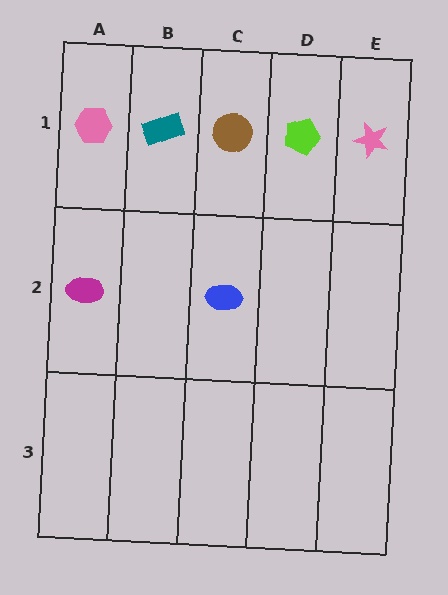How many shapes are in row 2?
2 shapes.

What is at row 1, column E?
A pink star.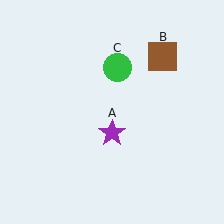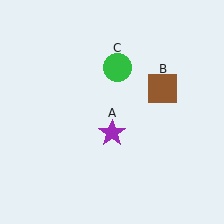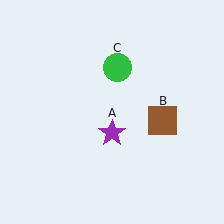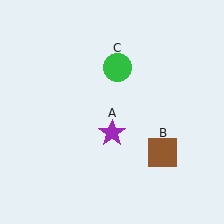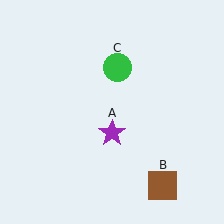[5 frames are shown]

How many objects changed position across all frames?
1 object changed position: brown square (object B).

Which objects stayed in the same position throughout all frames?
Purple star (object A) and green circle (object C) remained stationary.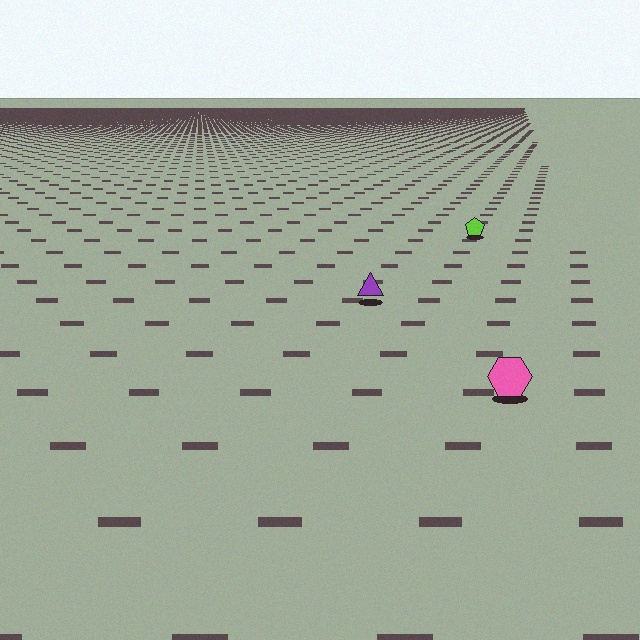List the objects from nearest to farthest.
From nearest to farthest: the pink hexagon, the purple triangle, the lime pentagon.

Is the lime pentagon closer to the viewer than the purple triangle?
No. The purple triangle is closer — you can tell from the texture gradient: the ground texture is coarser near it.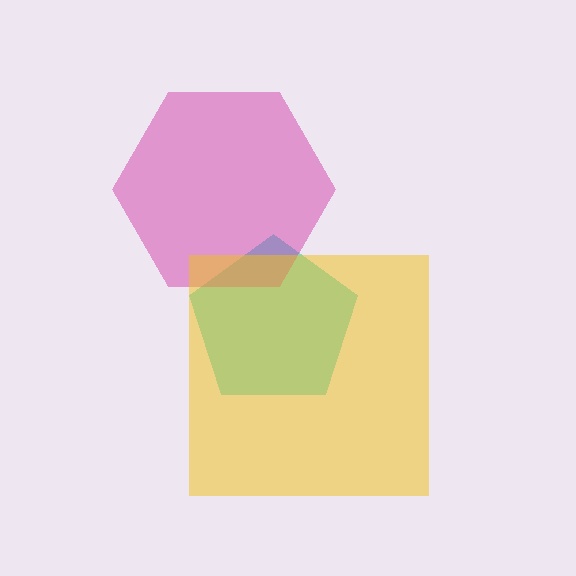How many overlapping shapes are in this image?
There are 3 overlapping shapes in the image.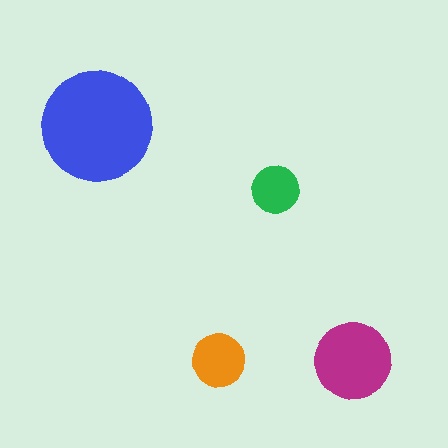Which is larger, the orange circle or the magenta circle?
The magenta one.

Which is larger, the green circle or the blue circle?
The blue one.